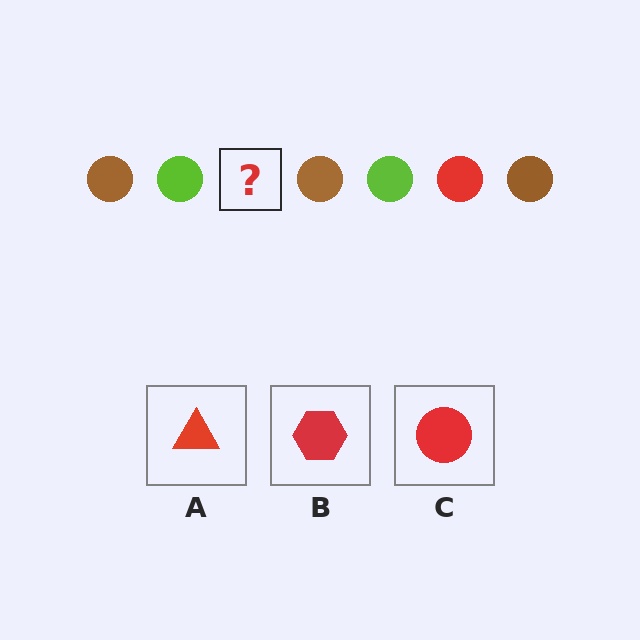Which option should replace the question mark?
Option C.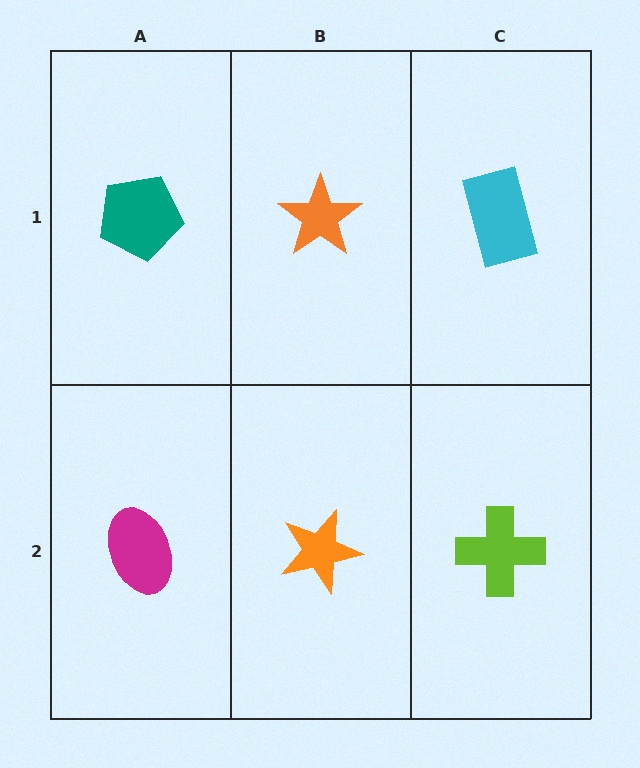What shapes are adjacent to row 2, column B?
An orange star (row 1, column B), a magenta ellipse (row 2, column A), a lime cross (row 2, column C).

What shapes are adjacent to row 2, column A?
A teal pentagon (row 1, column A), an orange star (row 2, column B).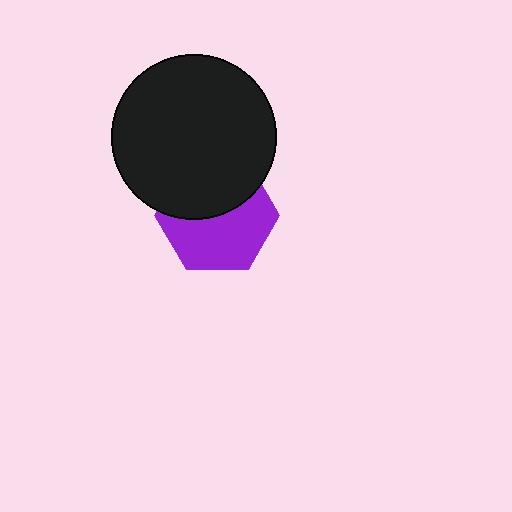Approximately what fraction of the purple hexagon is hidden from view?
Roughly 44% of the purple hexagon is hidden behind the black circle.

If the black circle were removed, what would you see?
You would see the complete purple hexagon.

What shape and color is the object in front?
The object in front is a black circle.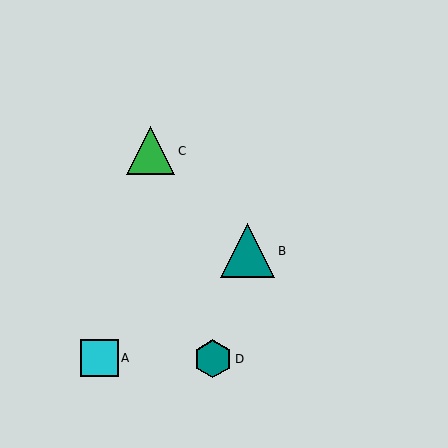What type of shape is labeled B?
Shape B is a teal triangle.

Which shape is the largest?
The teal triangle (labeled B) is the largest.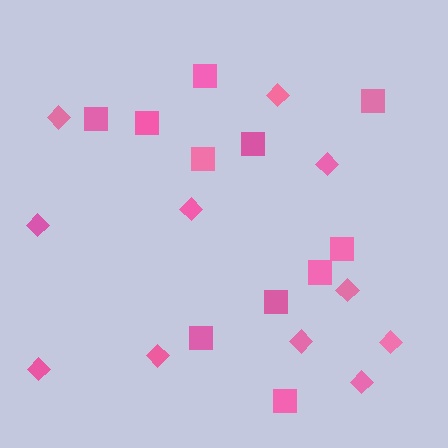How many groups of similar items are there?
There are 2 groups: one group of squares (11) and one group of diamonds (11).